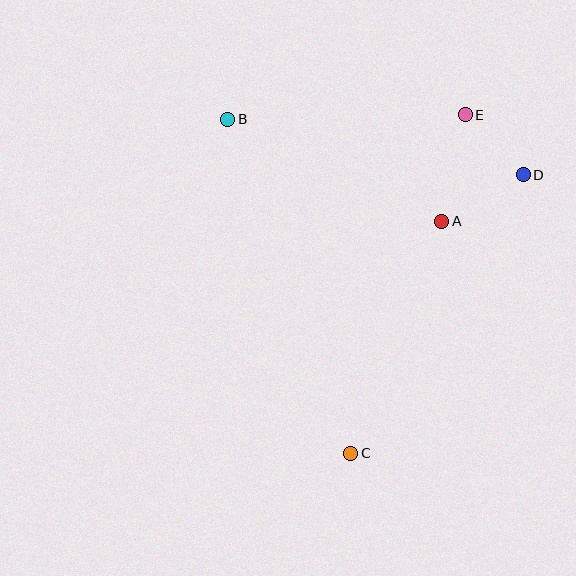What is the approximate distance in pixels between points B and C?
The distance between B and C is approximately 356 pixels.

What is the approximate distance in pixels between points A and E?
The distance between A and E is approximately 109 pixels.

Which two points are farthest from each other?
Points C and E are farthest from each other.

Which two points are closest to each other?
Points D and E are closest to each other.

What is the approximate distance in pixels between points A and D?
The distance between A and D is approximately 94 pixels.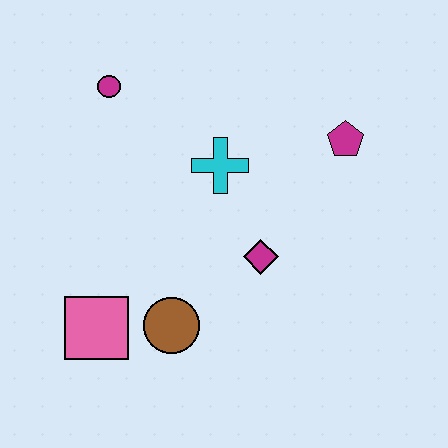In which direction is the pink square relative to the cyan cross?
The pink square is below the cyan cross.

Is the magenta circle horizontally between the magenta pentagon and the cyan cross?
No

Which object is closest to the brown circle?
The pink square is closest to the brown circle.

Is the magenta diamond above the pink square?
Yes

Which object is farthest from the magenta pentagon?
The pink square is farthest from the magenta pentagon.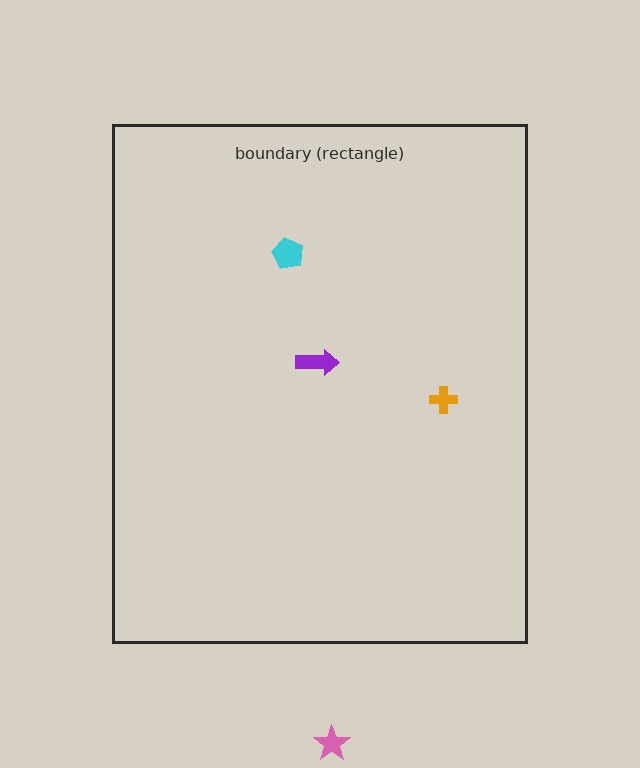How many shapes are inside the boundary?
3 inside, 1 outside.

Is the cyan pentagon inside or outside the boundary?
Inside.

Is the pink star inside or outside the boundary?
Outside.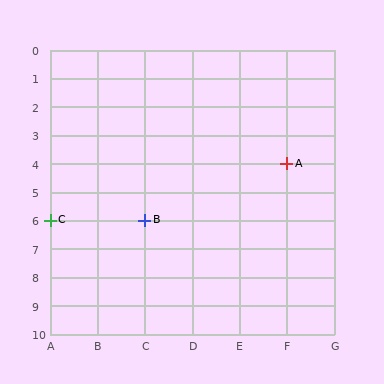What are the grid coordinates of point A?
Point A is at grid coordinates (F, 4).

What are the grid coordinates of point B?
Point B is at grid coordinates (C, 6).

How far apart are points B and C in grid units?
Points B and C are 2 columns apart.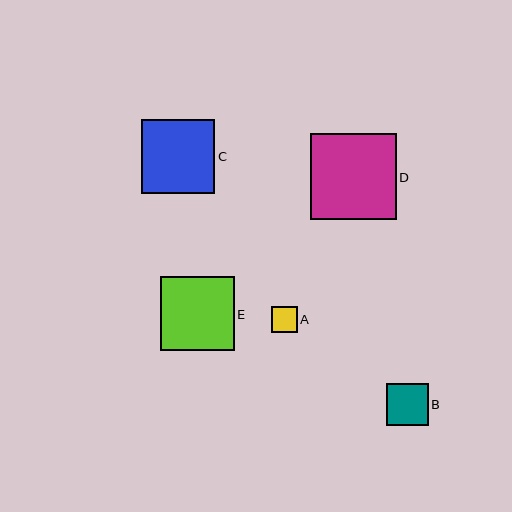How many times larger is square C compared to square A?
Square C is approximately 2.9 times the size of square A.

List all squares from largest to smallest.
From largest to smallest: D, C, E, B, A.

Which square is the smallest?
Square A is the smallest with a size of approximately 26 pixels.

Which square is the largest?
Square D is the largest with a size of approximately 86 pixels.